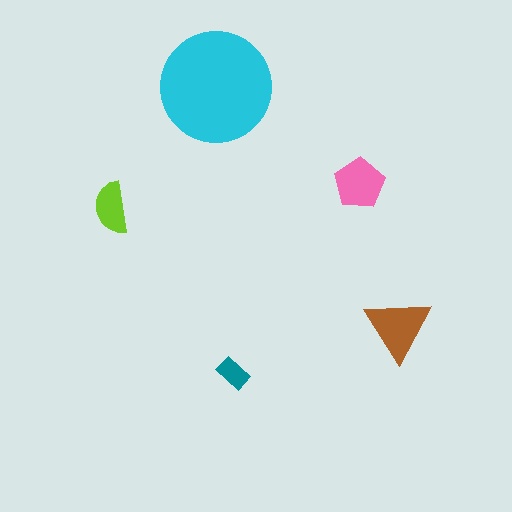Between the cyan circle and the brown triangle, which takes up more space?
The cyan circle.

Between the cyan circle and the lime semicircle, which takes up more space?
The cyan circle.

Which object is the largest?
The cyan circle.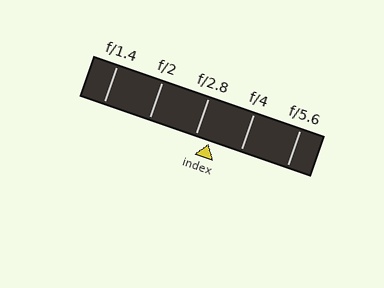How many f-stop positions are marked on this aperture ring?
There are 5 f-stop positions marked.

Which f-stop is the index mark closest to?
The index mark is closest to f/2.8.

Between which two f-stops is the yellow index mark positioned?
The index mark is between f/2.8 and f/4.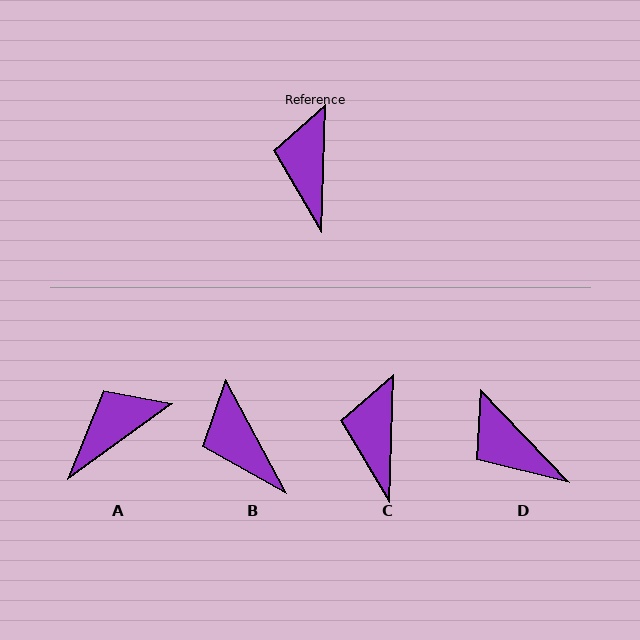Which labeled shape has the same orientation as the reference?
C.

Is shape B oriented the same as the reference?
No, it is off by about 30 degrees.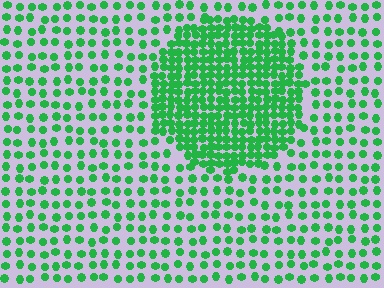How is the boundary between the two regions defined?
The boundary is defined by a change in element density (approximately 2.4x ratio). All elements are the same color, size, and shape.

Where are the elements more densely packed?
The elements are more densely packed inside the circle boundary.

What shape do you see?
I see a circle.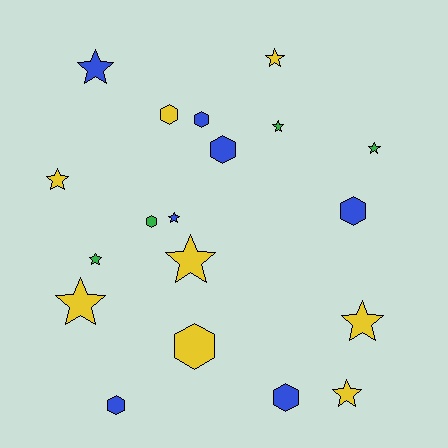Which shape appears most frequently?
Star, with 11 objects.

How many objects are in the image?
There are 19 objects.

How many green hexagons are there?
There is 1 green hexagon.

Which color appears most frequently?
Yellow, with 8 objects.